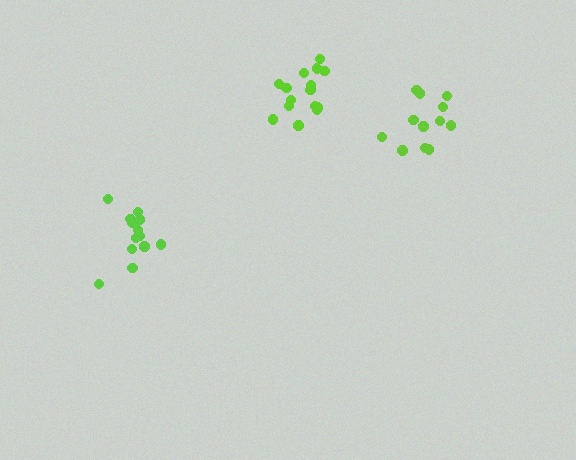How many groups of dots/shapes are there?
There are 3 groups.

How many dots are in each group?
Group 1: 16 dots, Group 2: 12 dots, Group 3: 13 dots (41 total).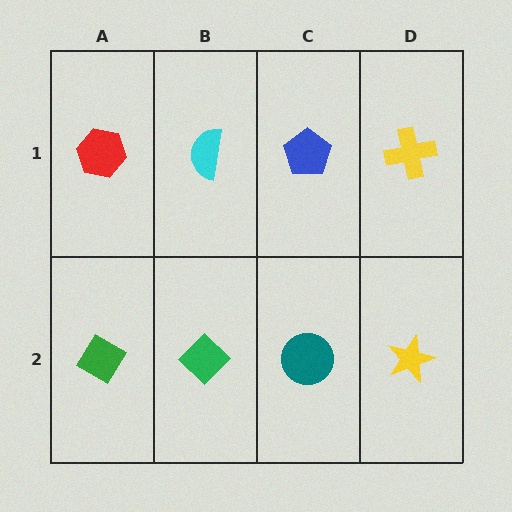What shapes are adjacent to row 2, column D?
A yellow cross (row 1, column D), a teal circle (row 2, column C).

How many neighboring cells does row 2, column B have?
3.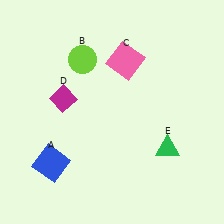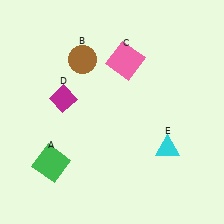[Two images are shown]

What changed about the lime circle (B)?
In Image 1, B is lime. In Image 2, it changed to brown.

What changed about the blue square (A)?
In Image 1, A is blue. In Image 2, it changed to green.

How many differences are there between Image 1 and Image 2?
There are 3 differences between the two images.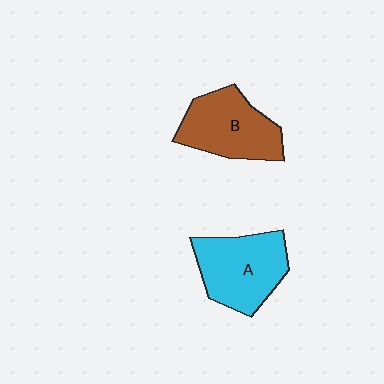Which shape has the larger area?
Shape A (cyan).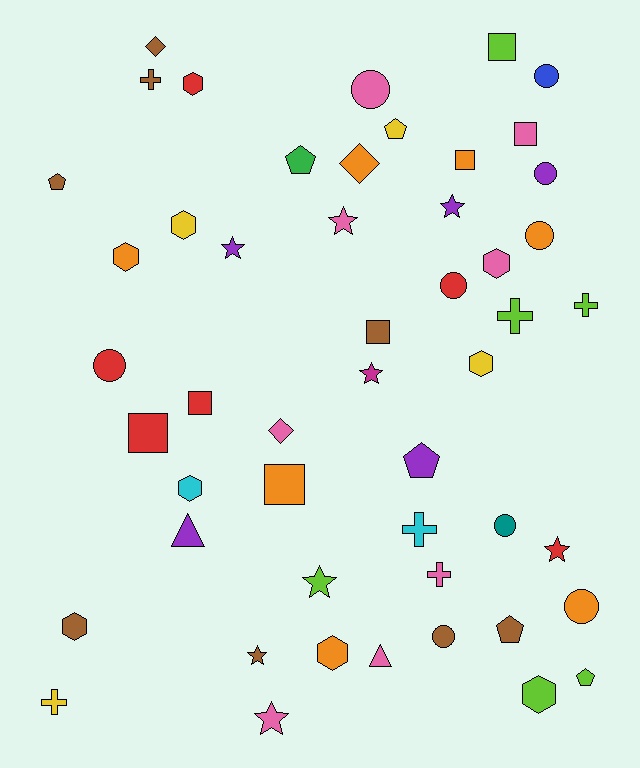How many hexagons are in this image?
There are 9 hexagons.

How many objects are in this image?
There are 50 objects.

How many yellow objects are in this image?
There are 4 yellow objects.